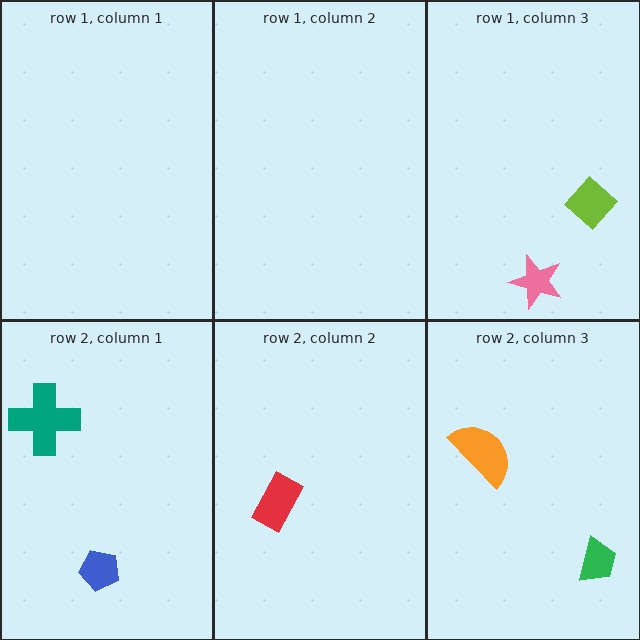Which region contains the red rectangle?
The row 2, column 2 region.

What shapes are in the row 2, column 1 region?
The teal cross, the blue pentagon.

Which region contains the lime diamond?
The row 1, column 3 region.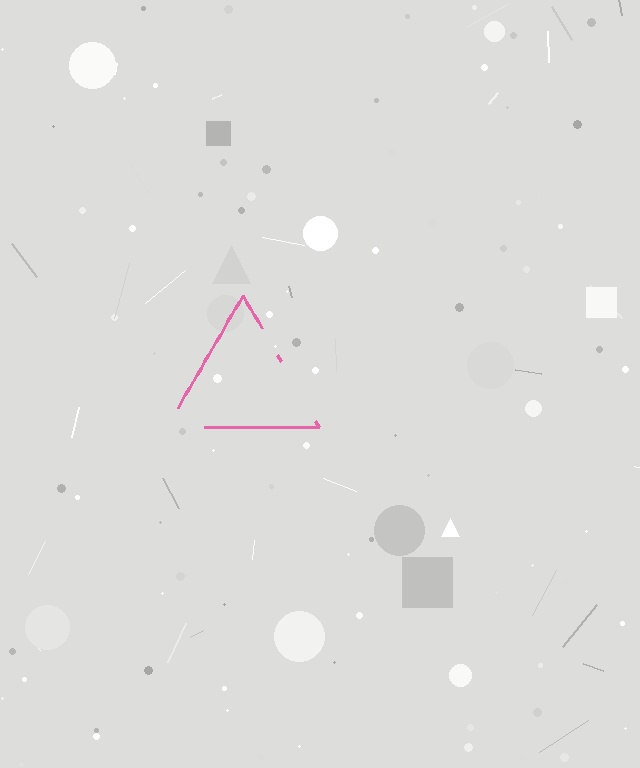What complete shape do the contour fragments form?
The contour fragments form a triangle.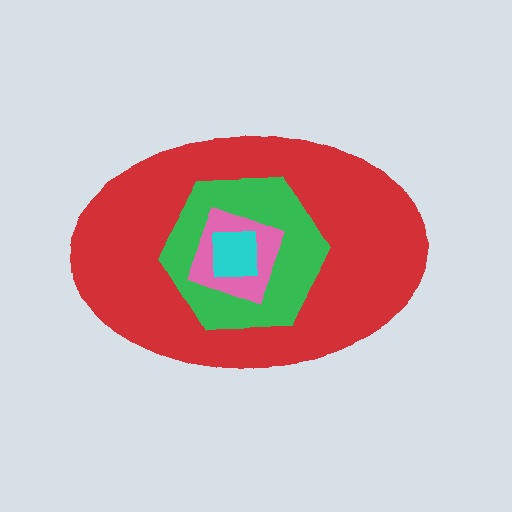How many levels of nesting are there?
4.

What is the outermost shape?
The red ellipse.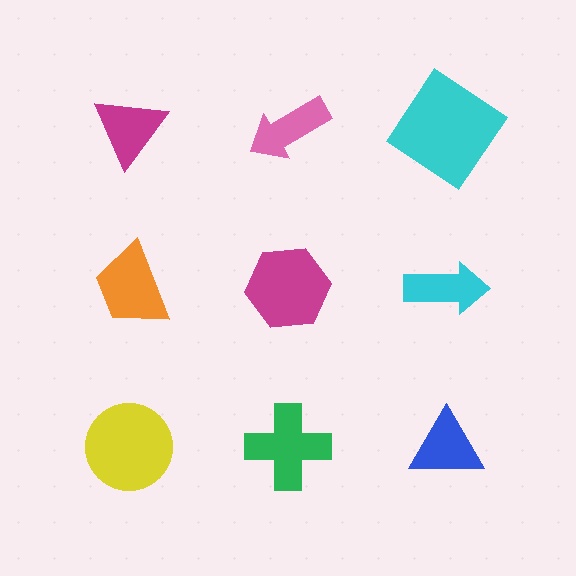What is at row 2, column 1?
An orange trapezoid.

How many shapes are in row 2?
3 shapes.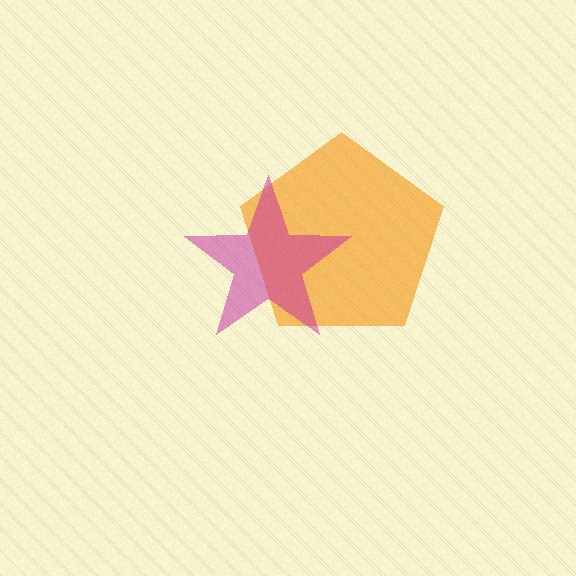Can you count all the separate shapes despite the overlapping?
Yes, there are 2 separate shapes.